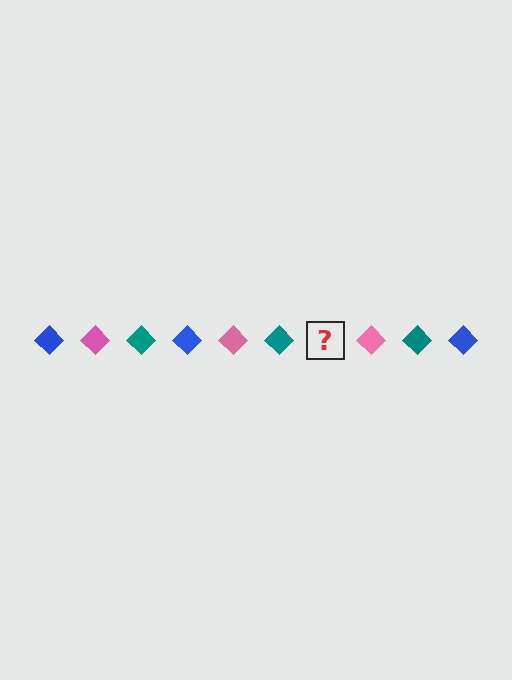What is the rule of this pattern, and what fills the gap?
The rule is that the pattern cycles through blue, pink, teal diamonds. The gap should be filled with a blue diamond.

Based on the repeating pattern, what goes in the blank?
The blank should be a blue diamond.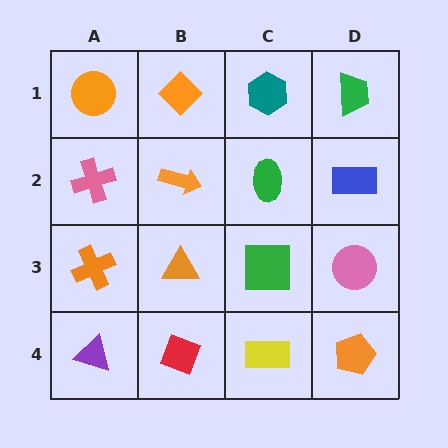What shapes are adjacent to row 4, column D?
A pink circle (row 3, column D), a yellow rectangle (row 4, column C).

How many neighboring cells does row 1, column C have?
3.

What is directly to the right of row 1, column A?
An orange diamond.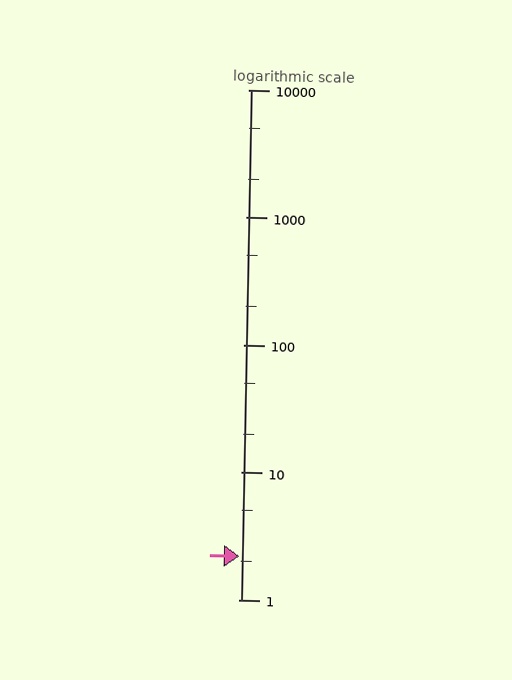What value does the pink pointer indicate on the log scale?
The pointer indicates approximately 2.2.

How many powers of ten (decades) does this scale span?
The scale spans 4 decades, from 1 to 10000.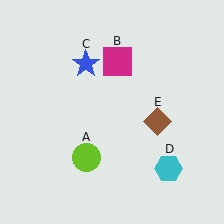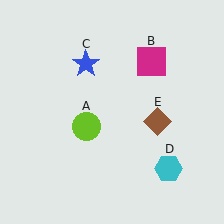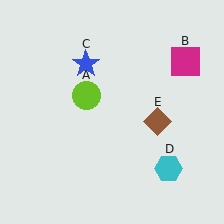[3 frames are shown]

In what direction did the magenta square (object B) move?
The magenta square (object B) moved right.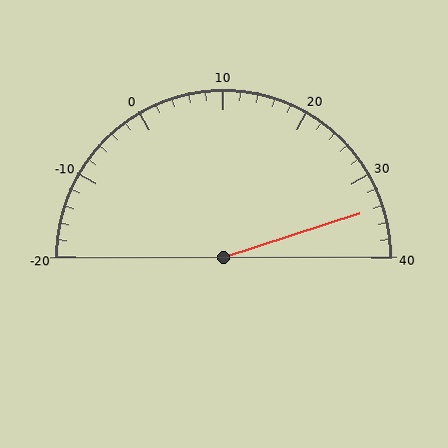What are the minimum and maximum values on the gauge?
The gauge ranges from -20 to 40.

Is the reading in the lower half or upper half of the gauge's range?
The reading is in the upper half of the range (-20 to 40).